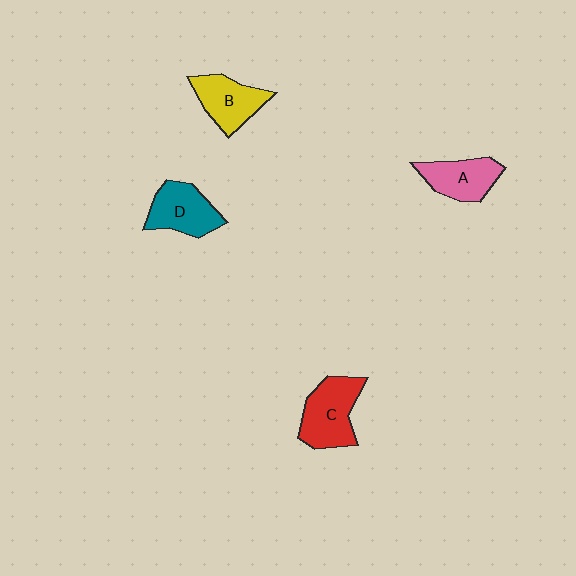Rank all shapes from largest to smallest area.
From largest to smallest: C (red), D (teal), B (yellow), A (pink).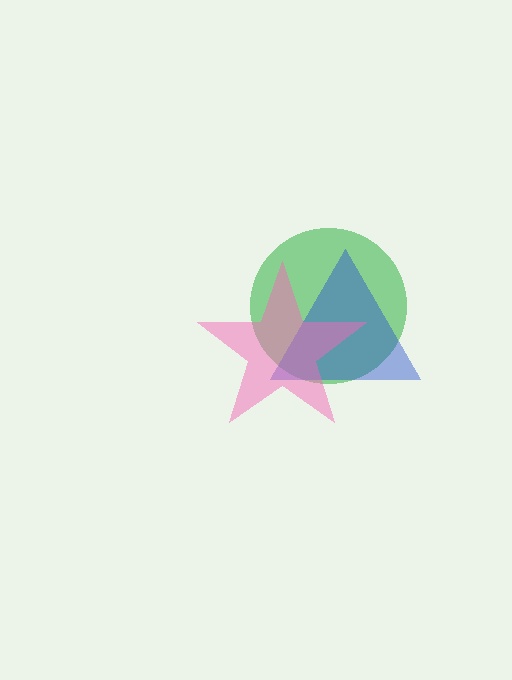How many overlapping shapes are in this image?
There are 3 overlapping shapes in the image.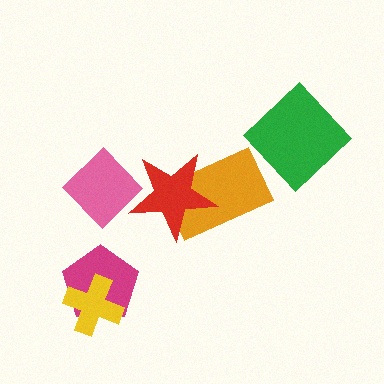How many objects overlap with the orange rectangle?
1 object overlaps with the orange rectangle.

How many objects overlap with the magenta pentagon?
1 object overlaps with the magenta pentagon.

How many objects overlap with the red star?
1 object overlaps with the red star.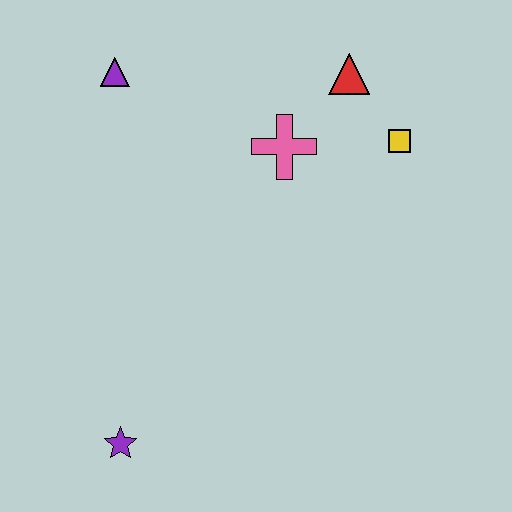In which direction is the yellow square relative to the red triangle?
The yellow square is below the red triangle.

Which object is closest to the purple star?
The pink cross is closest to the purple star.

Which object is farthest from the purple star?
The red triangle is farthest from the purple star.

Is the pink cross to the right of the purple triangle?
Yes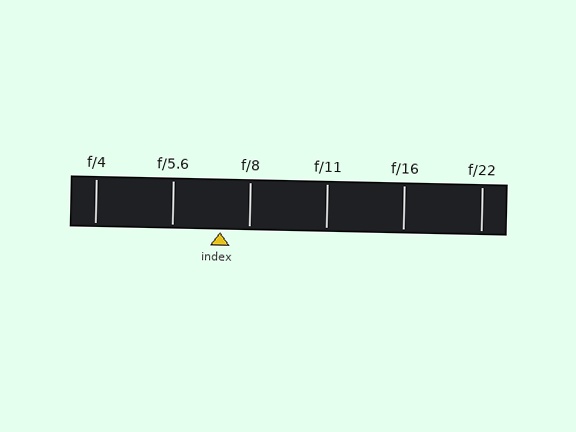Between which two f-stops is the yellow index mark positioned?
The index mark is between f/5.6 and f/8.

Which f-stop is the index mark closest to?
The index mark is closest to f/8.